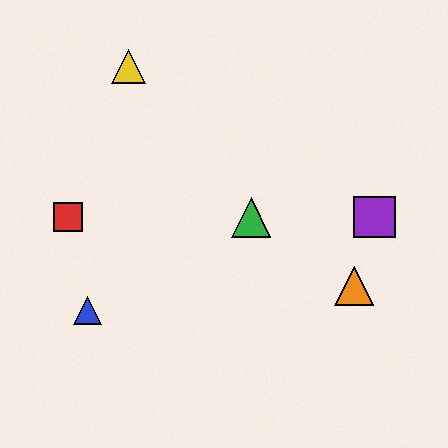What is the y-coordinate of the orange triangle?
The orange triangle is at y≈286.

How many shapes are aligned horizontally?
3 shapes (the red square, the green triangle, the purple square) are aligned horizontally.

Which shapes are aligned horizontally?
The red square, the green triangle, the purple square are aligned horizontally.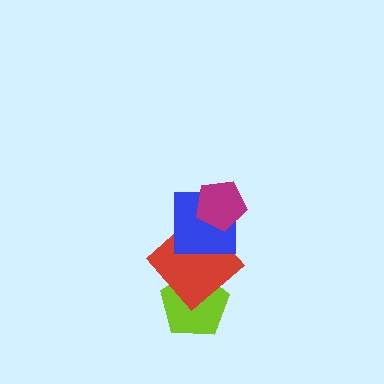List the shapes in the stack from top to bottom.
From top to bottom: the magenta pentagon, the blue square, the red diamond, the lime pentagon.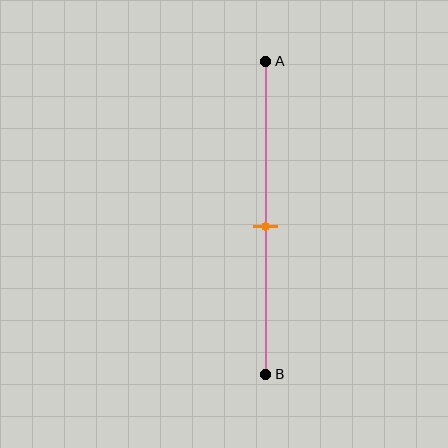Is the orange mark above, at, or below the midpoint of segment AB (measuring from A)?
The orange mark is approximately at the midpoint of segment AB.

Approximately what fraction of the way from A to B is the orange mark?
The orange mark is approximately 55% of the way from A to B.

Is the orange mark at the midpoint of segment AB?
Yes, the mark is approximately at the midpoint.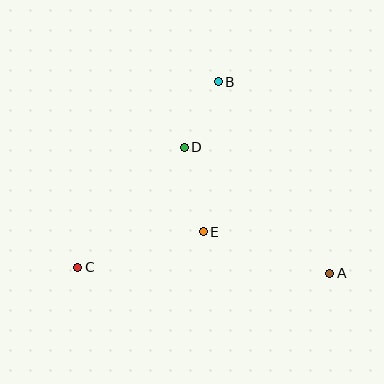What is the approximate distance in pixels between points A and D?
The distance between A and D is approximately 192 pixels.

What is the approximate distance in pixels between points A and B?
The distance between A and B is approximately 222 pixels.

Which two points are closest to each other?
Points B and D are closest to each other.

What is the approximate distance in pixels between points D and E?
The distance between D and E is approximately 87 pixels.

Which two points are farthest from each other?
Points A and C are farthest from each other.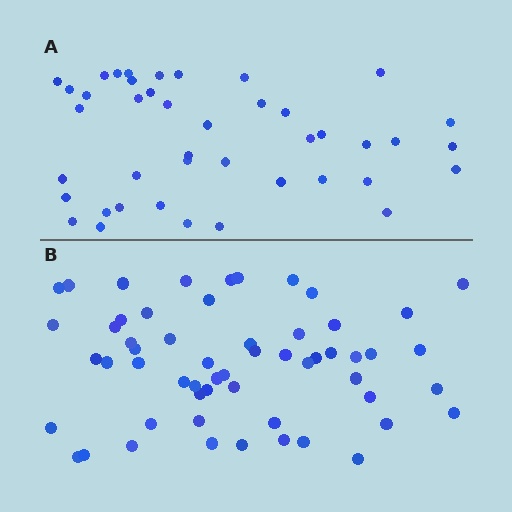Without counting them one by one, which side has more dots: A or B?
Region B (the bottom region) has more dots.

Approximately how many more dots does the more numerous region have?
Region B has approximately 15 more dots than region A.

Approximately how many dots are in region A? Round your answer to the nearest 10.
About 40 dots. (The exact count is 42, which rounds to 40.)